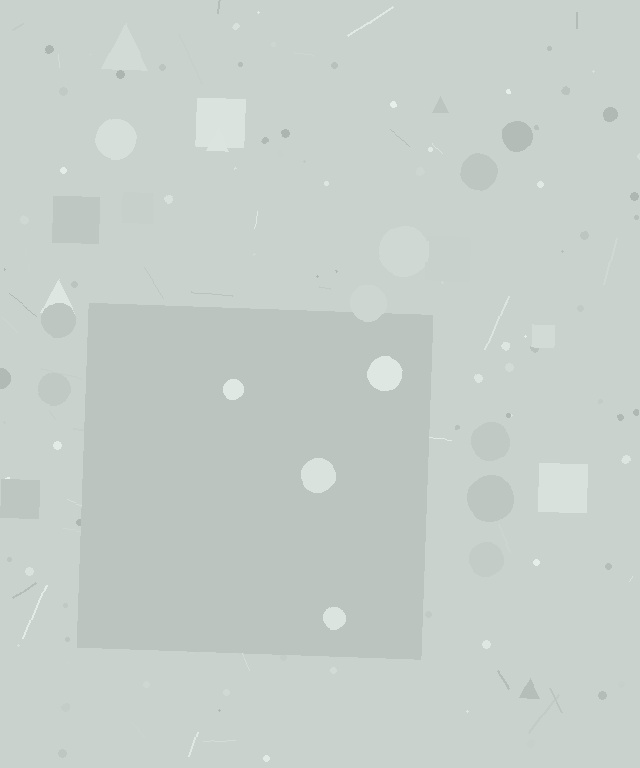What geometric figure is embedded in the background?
A square is embedded in the background.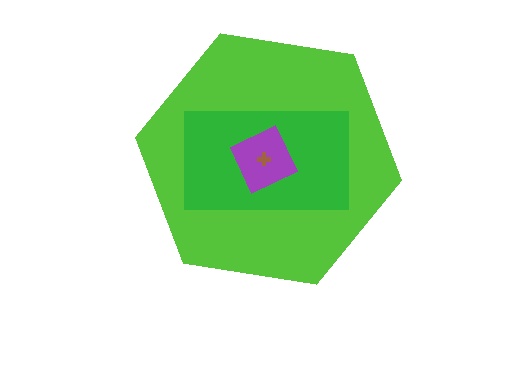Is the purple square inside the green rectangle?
Yes.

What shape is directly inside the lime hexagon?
The green rectangle.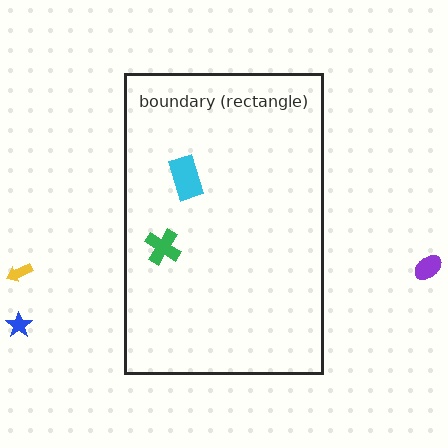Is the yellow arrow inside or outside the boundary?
Outside.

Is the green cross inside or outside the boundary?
Inside.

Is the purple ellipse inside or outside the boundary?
Outside.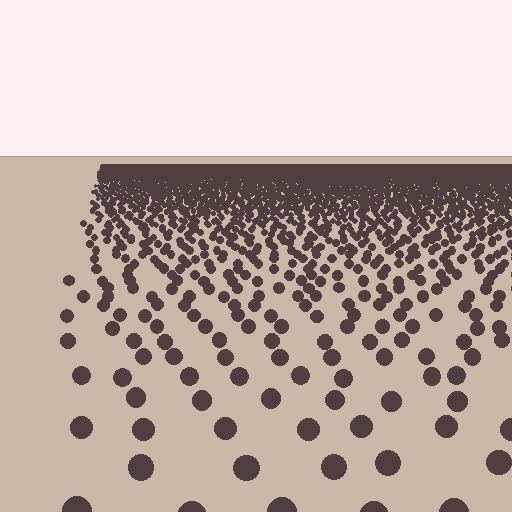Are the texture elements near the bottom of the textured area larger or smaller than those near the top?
Larger. Near the bottom, elements are closer to the viewer and appear at a bigger on-screen size.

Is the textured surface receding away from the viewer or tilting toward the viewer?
The surface is receding away from the viewer. Texture elements get smaller and denser toward the top.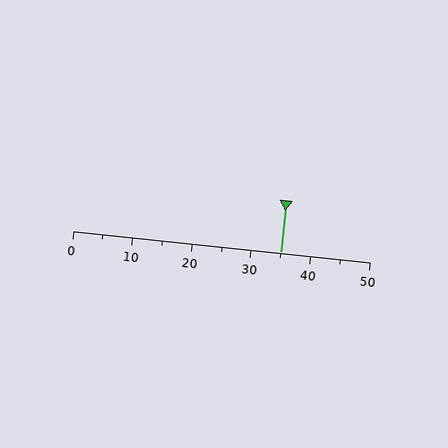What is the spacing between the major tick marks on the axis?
The major ticks are spaced 10 apart.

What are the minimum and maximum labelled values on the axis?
The axis runs from 0 to 50.